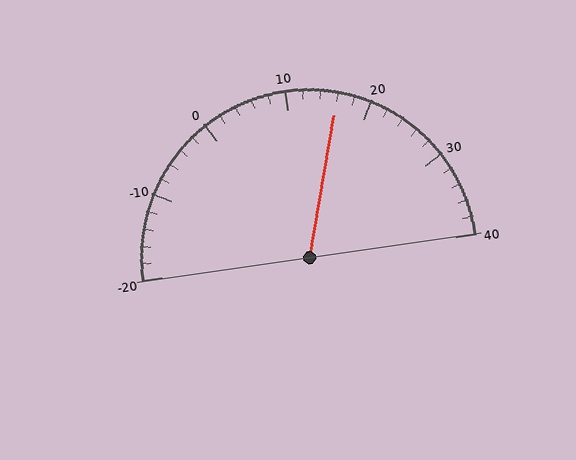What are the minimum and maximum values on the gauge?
The gauge ranges from -20 to 40.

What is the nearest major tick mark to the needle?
The nearest major tick mark is 20.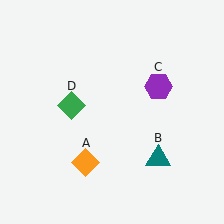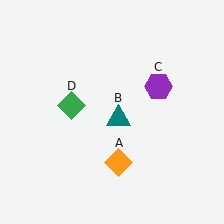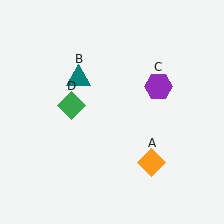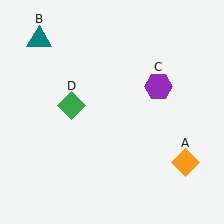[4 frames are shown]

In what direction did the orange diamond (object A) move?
The orange diamond (object A) moved right.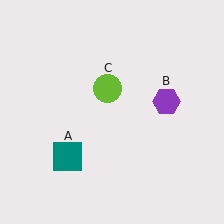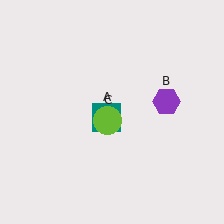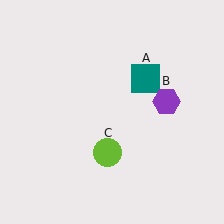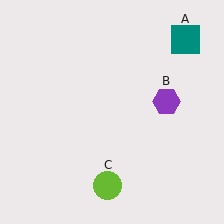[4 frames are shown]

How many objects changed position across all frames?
2 objects changed position: teal square (object A), lime circle (object C).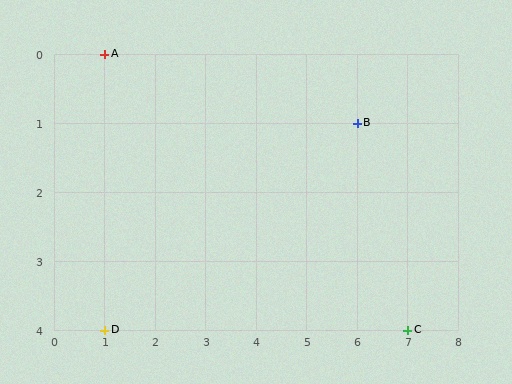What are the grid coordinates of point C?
Point C is at grid coordinates (7, 4).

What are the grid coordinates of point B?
Point B is at grid coordinates (6, 1).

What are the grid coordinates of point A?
Point A is at grid coordinates (1, 0).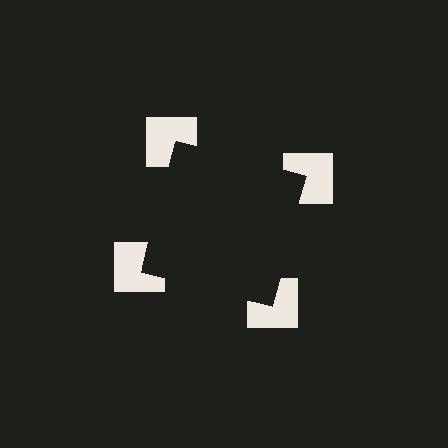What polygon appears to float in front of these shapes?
An illusory square — its edges are inferred from the aligned wedge cuts in the notched squares, not physically drawn.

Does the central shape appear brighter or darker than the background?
It typically appears slightly darker than the background, even though no actual brightness change is drawn.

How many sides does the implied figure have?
4 sides.